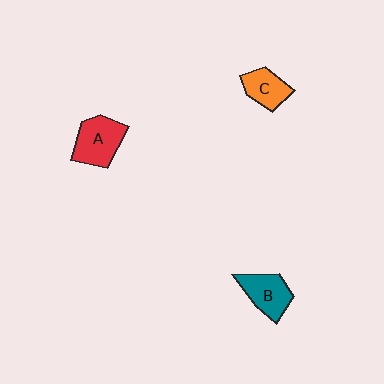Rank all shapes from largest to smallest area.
From largest to smallest: A (red), B (teal), C (orange).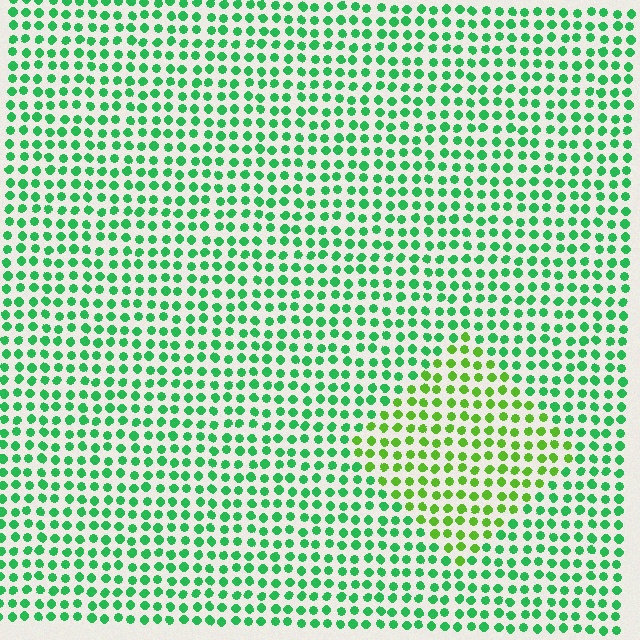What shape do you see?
I see a diamond.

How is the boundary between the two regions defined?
The boundary is defined purely by a slight shift in hue (about 38 degrees). Spacing, size, and orientation are identical on both sides.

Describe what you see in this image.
The image is filled with small green elements in a uniform arrangement. A diamond-shaped region is visible where the elements are tinted to a slightly different hue, forming a subtle color boundary.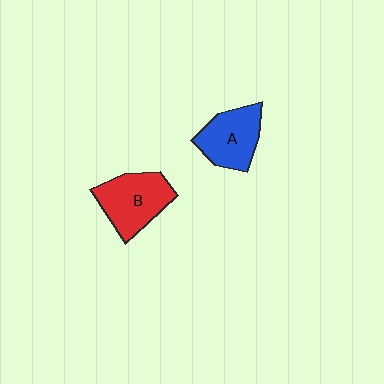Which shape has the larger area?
Shape B (red).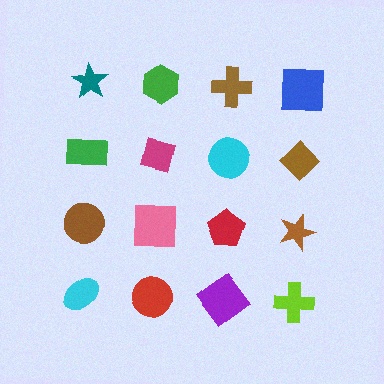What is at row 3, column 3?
A red pentagon.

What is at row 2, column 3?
A cyan circle.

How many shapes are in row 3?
4 shapes.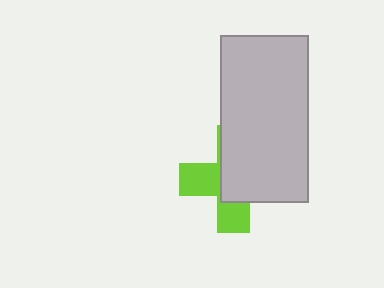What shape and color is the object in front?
The object in front is a light gray rectangle.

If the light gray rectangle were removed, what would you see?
You would see the complete lime cross.